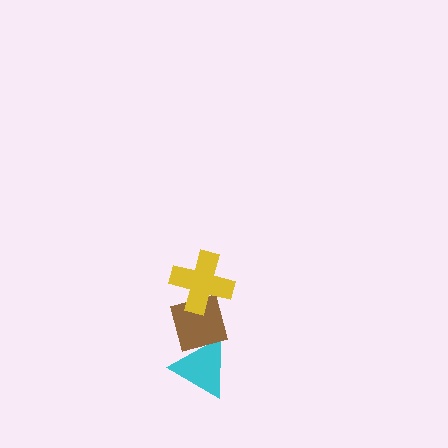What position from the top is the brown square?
The brown square is 2nd from the top.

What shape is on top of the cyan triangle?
The brown square is on top of the cyan triangle.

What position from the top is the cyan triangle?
The cyan triangle is 3rd from the top.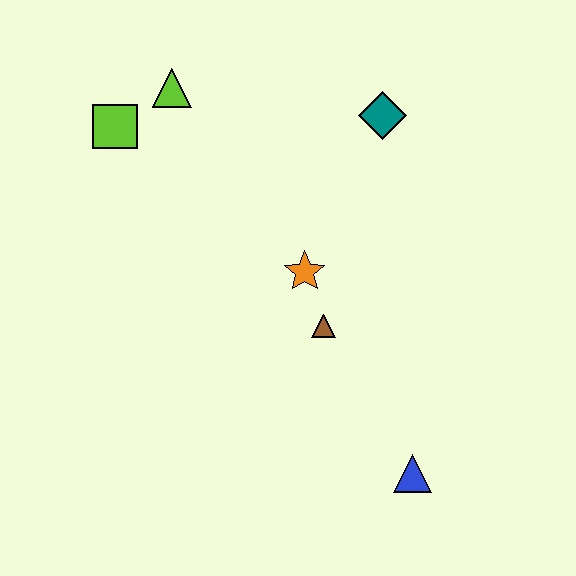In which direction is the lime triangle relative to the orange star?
The lime triangle is above the orange star.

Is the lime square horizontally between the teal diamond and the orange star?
No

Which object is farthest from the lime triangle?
The blue triangle is farthest from the lime triangle.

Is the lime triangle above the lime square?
Yes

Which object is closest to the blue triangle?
The brown triangle is closest to the blue triangle.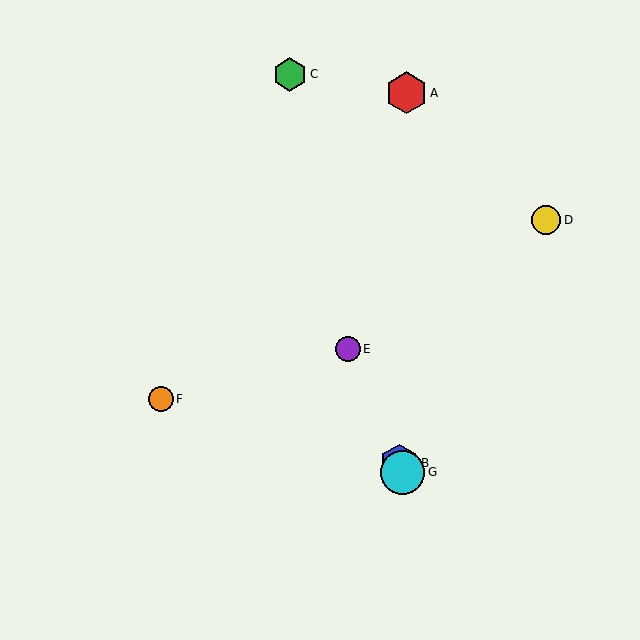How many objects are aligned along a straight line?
3 objects (B, E, G) are aligned along a straight line.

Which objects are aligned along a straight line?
Objects B, E, G are aligned along a straight line.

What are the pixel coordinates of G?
Object G is at (403, 472).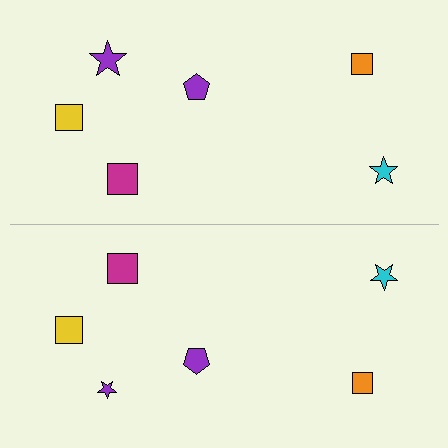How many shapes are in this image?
There are 12 shapes in this image.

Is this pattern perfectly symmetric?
No, the pattern is not perfectly symmetric. The purple star on the bottom side has a different size than its mirror counterpart.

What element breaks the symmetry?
The purple star on the bottom side has a different size than its mirror counterpart.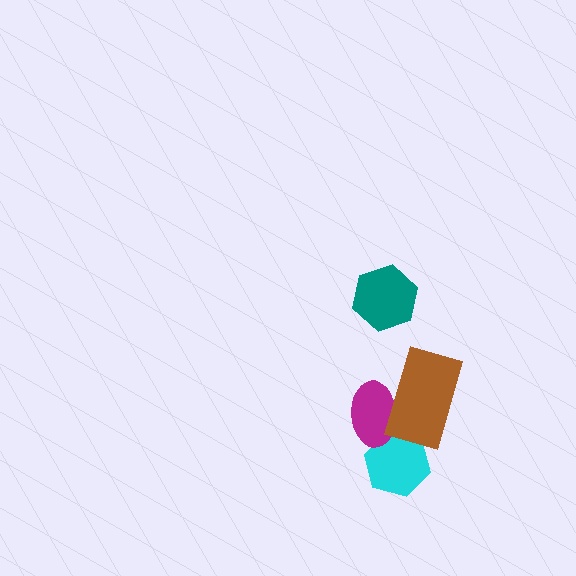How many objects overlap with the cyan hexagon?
2 objects overlap with the cyan hexagon.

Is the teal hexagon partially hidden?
No, no other shape covers it.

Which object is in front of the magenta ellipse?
The brown rectangle is in front of the magenta ellipse.